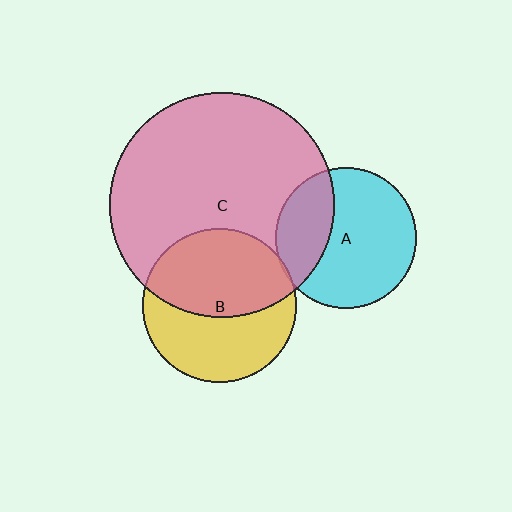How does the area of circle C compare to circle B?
Approximately 2.1 times.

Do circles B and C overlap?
Yes.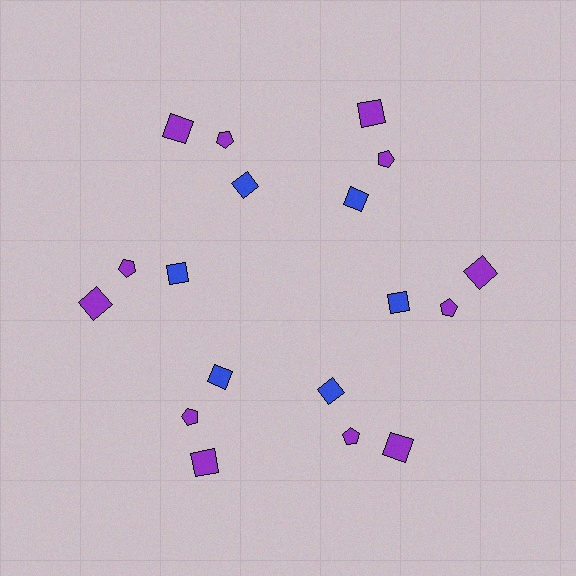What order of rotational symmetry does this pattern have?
This pattern has 6-fold rotational symmetry.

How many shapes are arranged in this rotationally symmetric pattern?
There are 18 shapes, arranged in 6 groups of 3.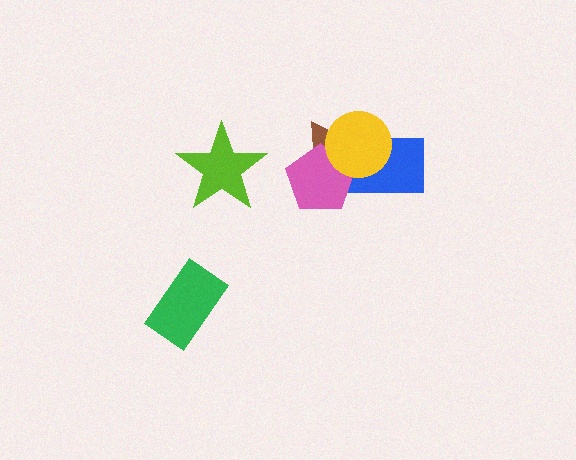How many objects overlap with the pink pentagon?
3 objects overlap with the pink pentagon.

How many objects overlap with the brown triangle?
3 objects overlap with the brown triangle.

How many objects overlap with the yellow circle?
3 objects overlap with the yellow circle.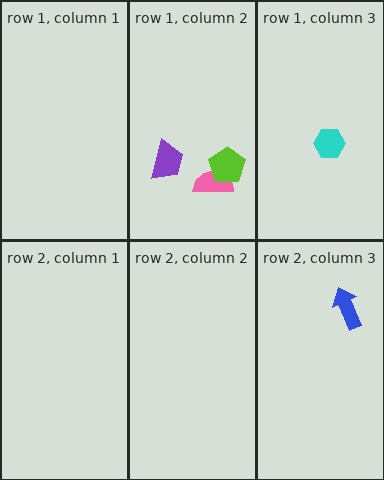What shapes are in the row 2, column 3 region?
The blue arrow.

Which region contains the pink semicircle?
The row 1, column 2 region.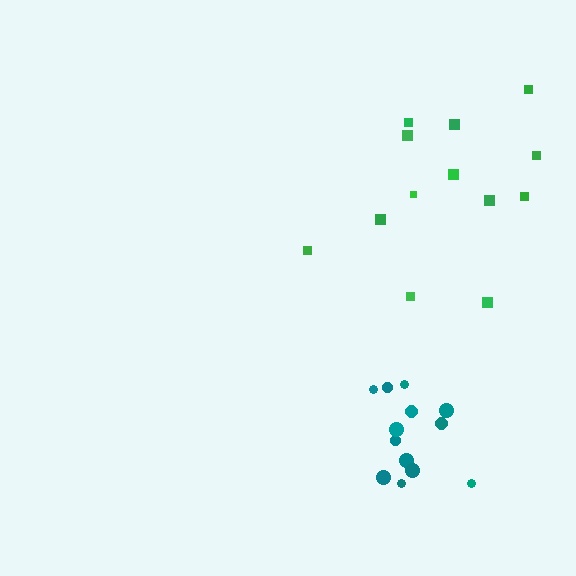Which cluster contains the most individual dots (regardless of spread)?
Teal (13).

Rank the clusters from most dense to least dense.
teal, green.